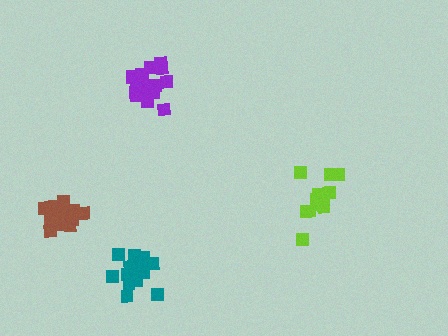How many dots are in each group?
Group 1: 15 dots, Group 2: 19 dots, Group 3: 16 dots, Group 4: 14 dots (64 total).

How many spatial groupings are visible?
There are 4 spatial groupings.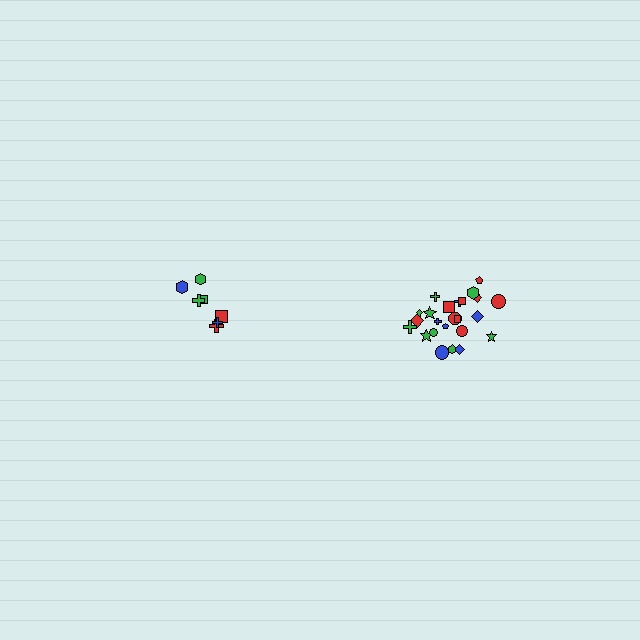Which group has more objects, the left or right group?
The right group.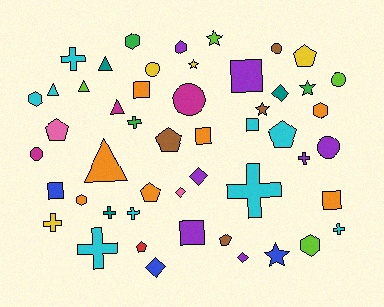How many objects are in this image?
There are 50 objects.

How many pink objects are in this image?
There are 2 pink objects.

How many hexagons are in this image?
There are 6 hexagons.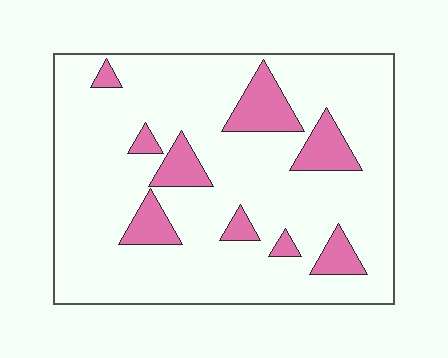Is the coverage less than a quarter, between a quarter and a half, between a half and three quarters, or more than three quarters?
Less than a quarter.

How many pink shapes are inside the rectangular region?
9.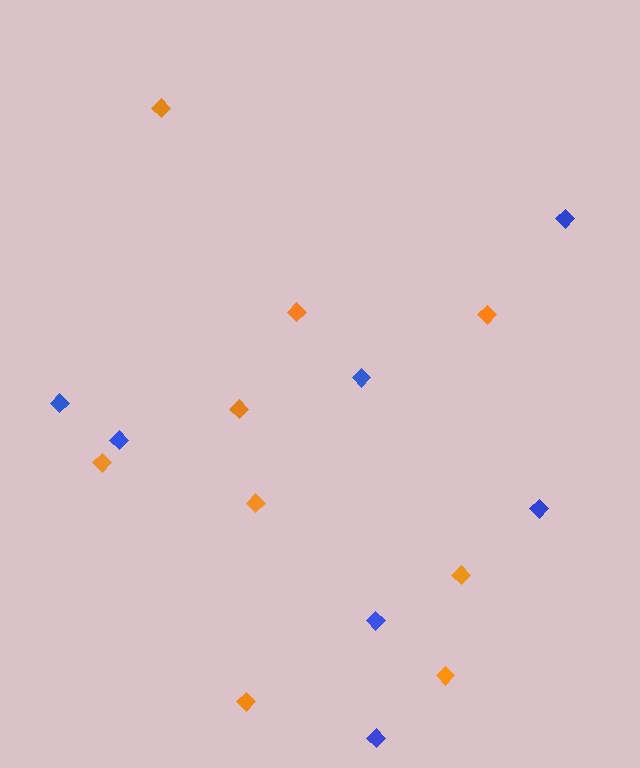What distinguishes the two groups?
There are 2 groups: one group of orange diamonds (9) and one group of blue diamonds (7).